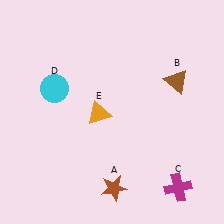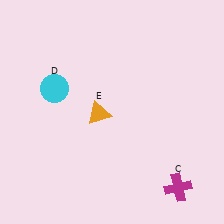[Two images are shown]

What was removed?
The brown star (A), the brown triangle (B) were removed in Image 2.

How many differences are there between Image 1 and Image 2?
There are 2 differences between the two images.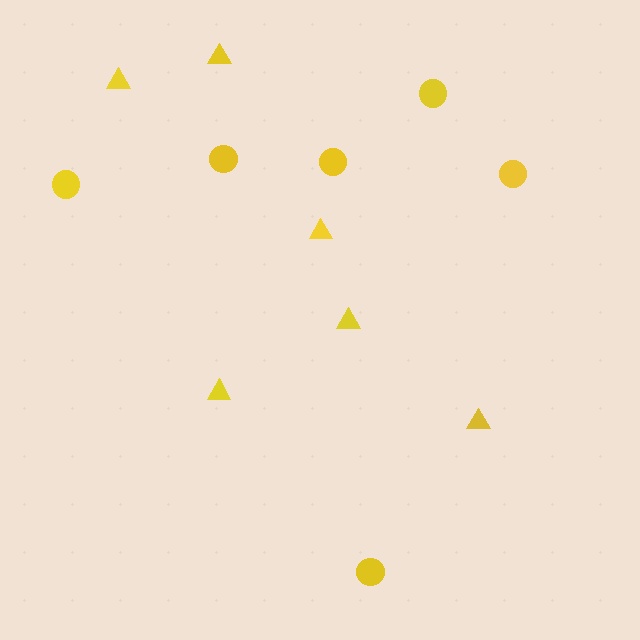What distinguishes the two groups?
There are 2 groups: one group of triangles (6) and one group of circles (6).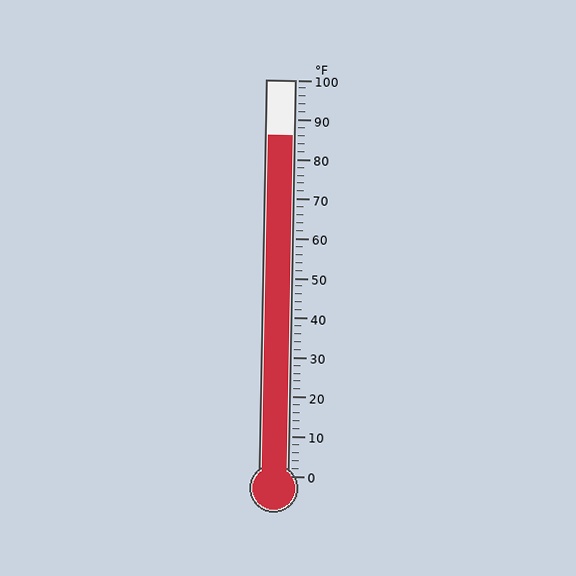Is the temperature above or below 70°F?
The temperature is above 70°F.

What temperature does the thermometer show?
The thermometer shows approximately 86°F.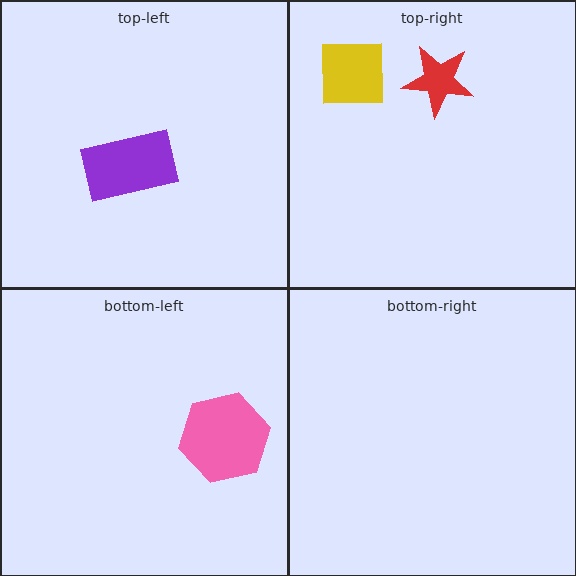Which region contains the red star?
The top-right region.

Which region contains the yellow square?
The top-right region.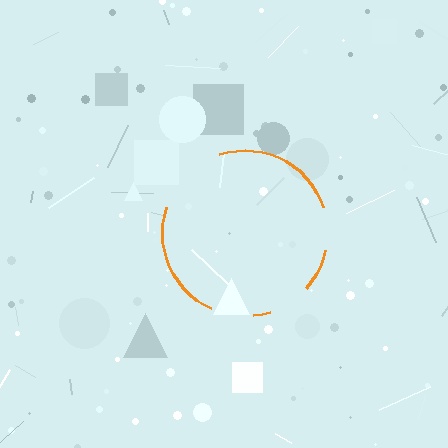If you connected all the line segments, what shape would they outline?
They would outline a circle.